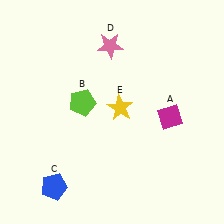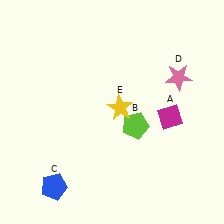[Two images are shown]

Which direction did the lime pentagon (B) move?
The lime pentagon (B) moved right.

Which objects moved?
The objects that moved are: the lime pentagon (B), the pink star (D).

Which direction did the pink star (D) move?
The pink star (D) moved right.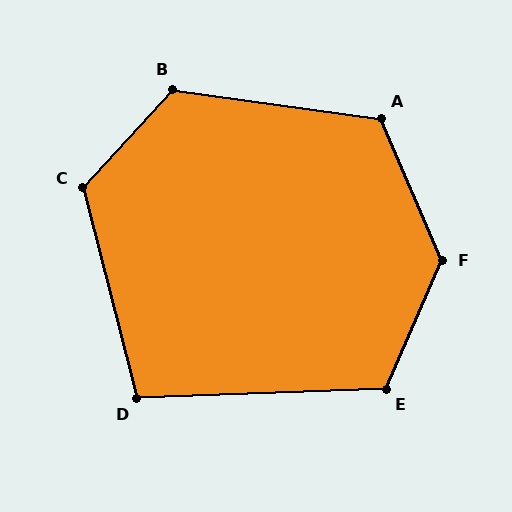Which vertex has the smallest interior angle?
D, at approximately 102 degrees.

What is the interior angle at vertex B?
Approximately 125 degrees (obtuse).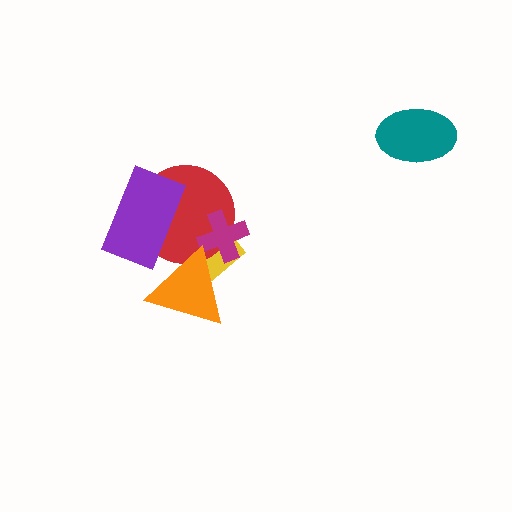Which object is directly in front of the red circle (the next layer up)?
The magenta cross is directly in front of the red circle.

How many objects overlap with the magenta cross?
3 objects overlap with the magenta cross.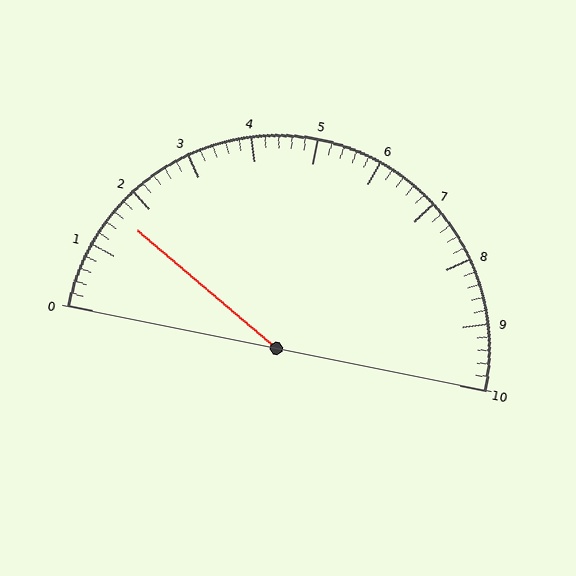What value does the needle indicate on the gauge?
The needle indicates approximately 1.6.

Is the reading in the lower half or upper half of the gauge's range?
The reading is in the lower half of the range (0 to 10).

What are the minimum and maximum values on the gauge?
The gauge ranges from 0 to 10.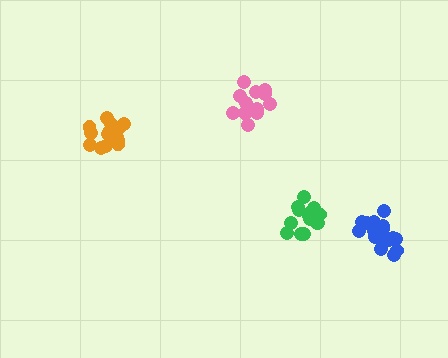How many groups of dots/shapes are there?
There are 4 groups.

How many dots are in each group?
Group 1: 16 dots, Group 2: 16 dots, Group 3: 18 dots, Group 4: 13 dots (63 total).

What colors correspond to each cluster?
The clusters are colored: green, orange, blue, pink.